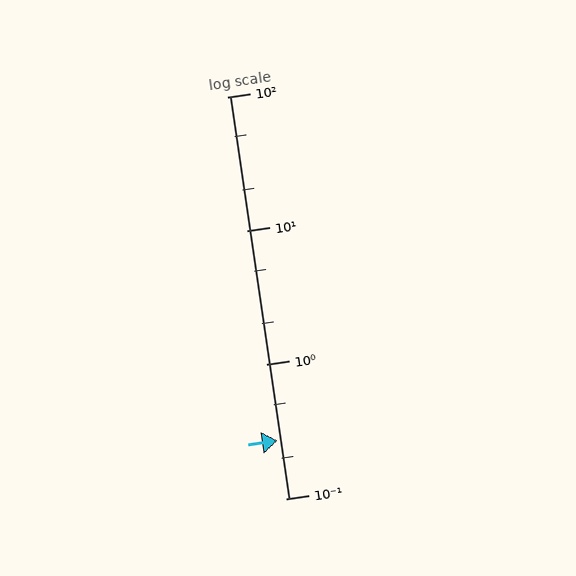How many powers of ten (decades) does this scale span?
The scale spans 3 decades, from 0.1 to 100.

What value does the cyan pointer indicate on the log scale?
The pointer indicates approximately 0.27.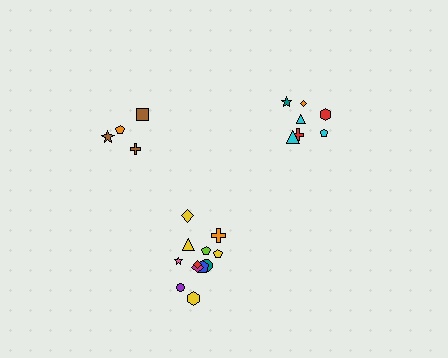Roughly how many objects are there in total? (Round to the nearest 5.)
Roughly 25 objects in total.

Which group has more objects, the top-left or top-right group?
The top-right group.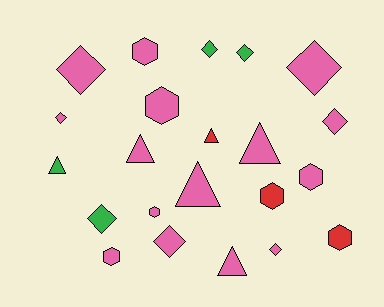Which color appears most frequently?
Pink, with 15 objects.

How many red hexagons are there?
There are 2 red hexagons.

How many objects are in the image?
There are 22 objects.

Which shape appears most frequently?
Diamond, with 9 objects.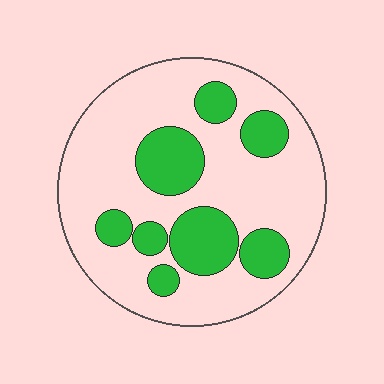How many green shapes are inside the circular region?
8.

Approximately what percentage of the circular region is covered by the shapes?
Approximately 30%.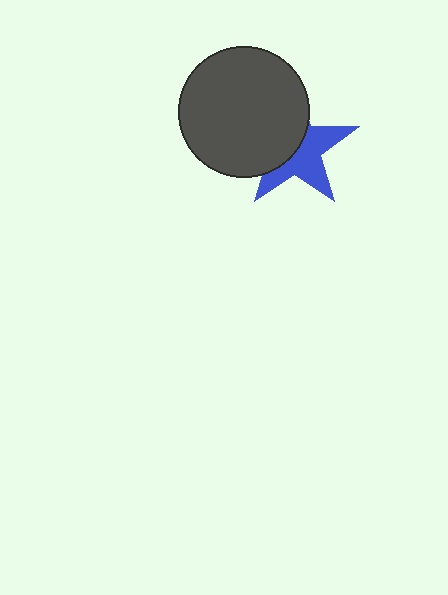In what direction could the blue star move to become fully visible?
The blue star could move right. That would shift it out from behind the dark gray circle entirely.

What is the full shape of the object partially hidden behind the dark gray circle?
The partially hidden object is a blue star.